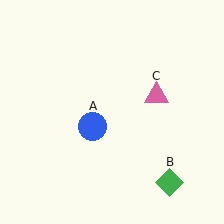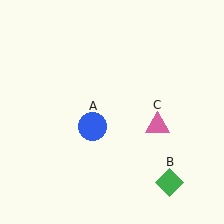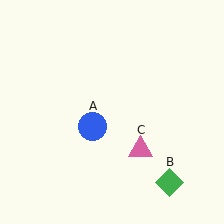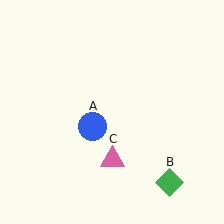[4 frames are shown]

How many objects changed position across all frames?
1 object changed position: pink triangle (object C).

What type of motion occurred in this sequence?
The pink triangle (object C) rotated clockwise around the center of the scene.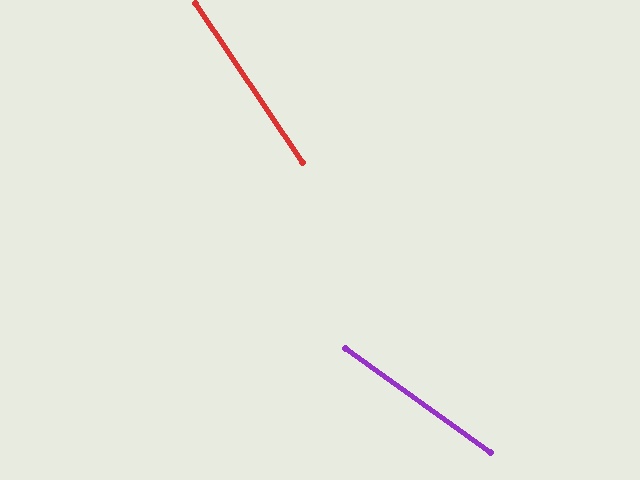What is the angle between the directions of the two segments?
Approximately 21 degrees.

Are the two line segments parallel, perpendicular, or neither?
Neither parallel nor perpendicular — they differ by about 21°.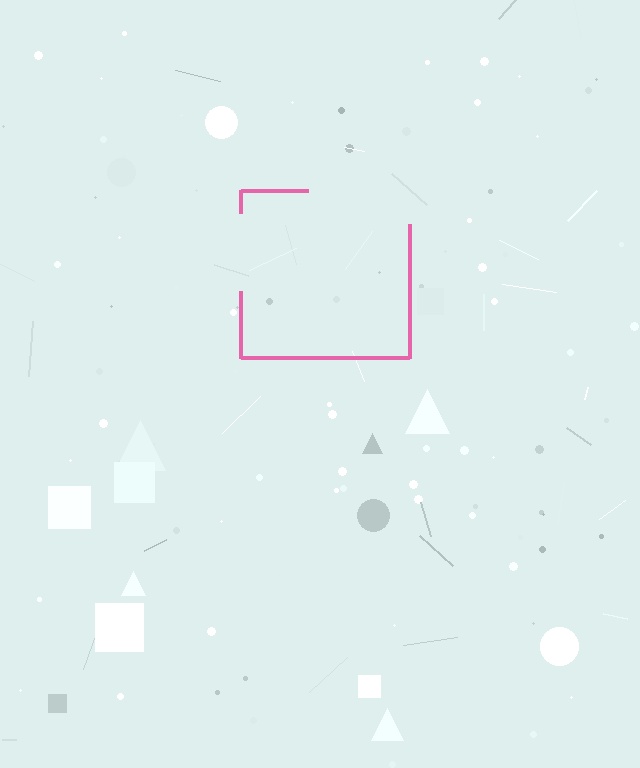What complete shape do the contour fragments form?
The contour fragments form a square.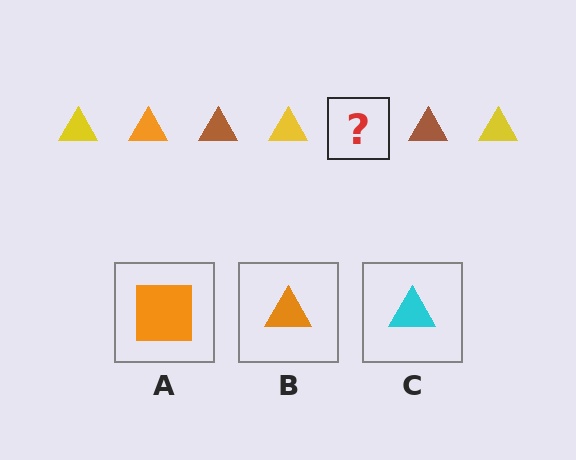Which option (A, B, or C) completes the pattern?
B.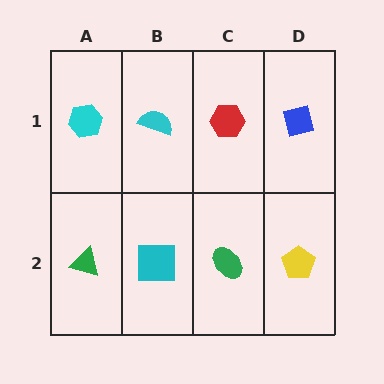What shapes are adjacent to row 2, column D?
A blue square (row 1, column D), a green ellipse (row 2, column C).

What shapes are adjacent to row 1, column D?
A yellow pentagon (row 2, column D), a red hexagon (row 1, column C).